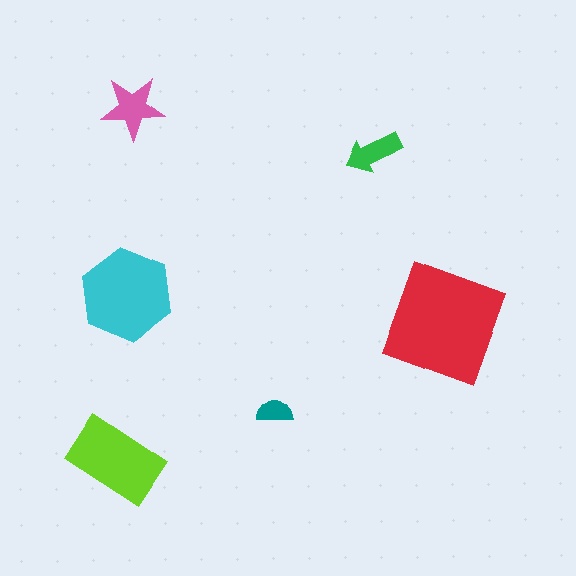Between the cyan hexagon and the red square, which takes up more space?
The red square.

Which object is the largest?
The red square.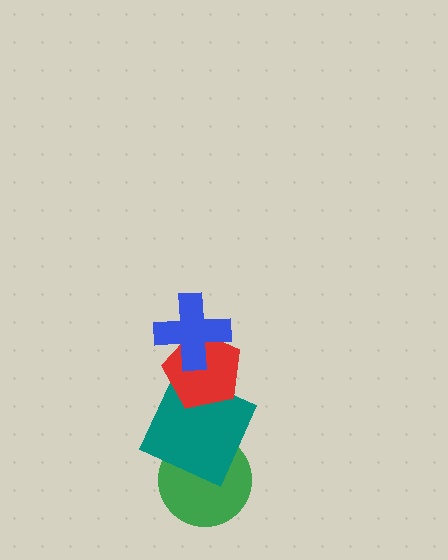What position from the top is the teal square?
The teal square is 3rd from the top.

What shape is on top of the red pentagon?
The blue cross is on top of the red pentagon.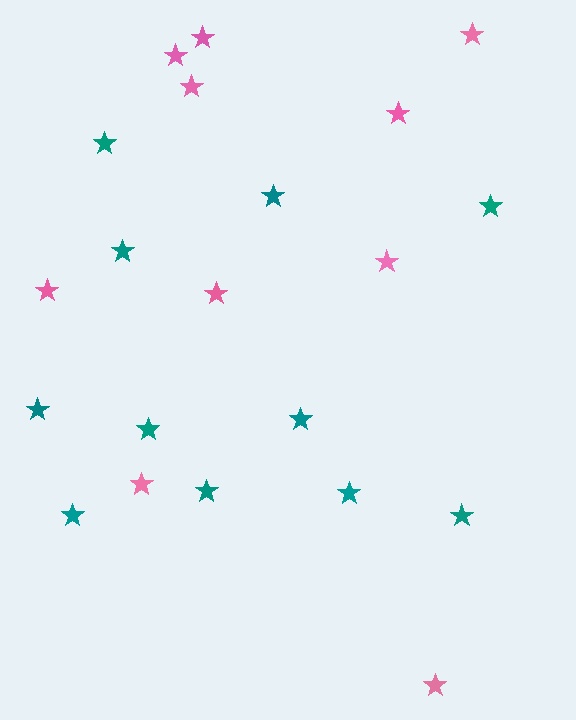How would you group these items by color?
There are 2 groups: one group of teal stars (11) and one group of pink stars (10).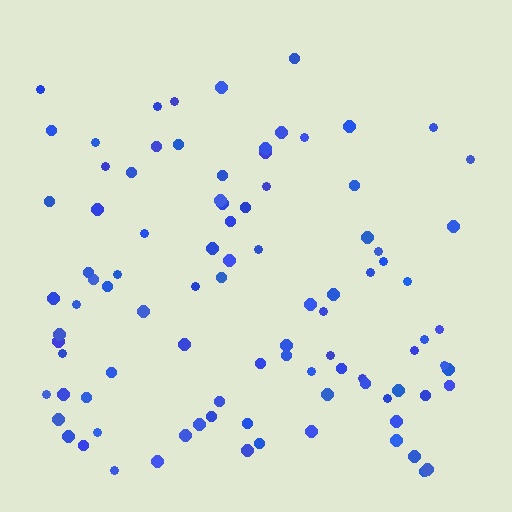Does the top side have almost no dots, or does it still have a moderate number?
Still a moderate number, just noticeably fewer than the bottom.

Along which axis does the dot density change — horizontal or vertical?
Vertical.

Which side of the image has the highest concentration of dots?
The bottom.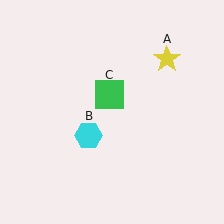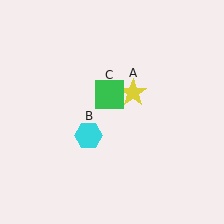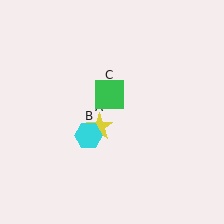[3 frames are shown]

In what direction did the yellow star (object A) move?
The yellow star (object A) moved down and to the left.